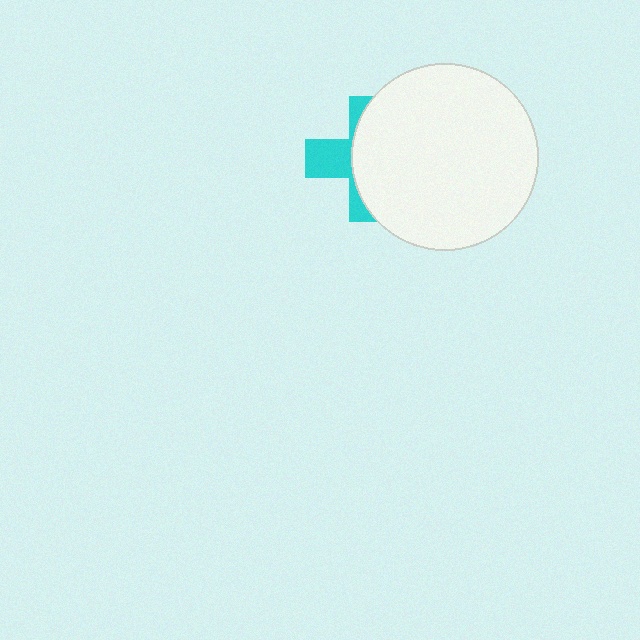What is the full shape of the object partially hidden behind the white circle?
The partially hidden object is a cyan cross.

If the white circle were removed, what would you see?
You would see the complete cyan cross.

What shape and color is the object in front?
The object in front is a white circle.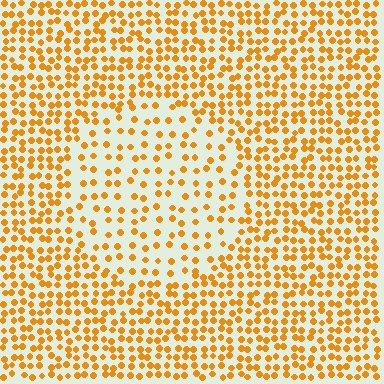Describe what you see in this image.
The image contains small orange elements arranged at two different densities. A circle-shaped region is visible where the elements are less densely packed than the surrounding area.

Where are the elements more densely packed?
The elements are more densely packed outside the circle boundary.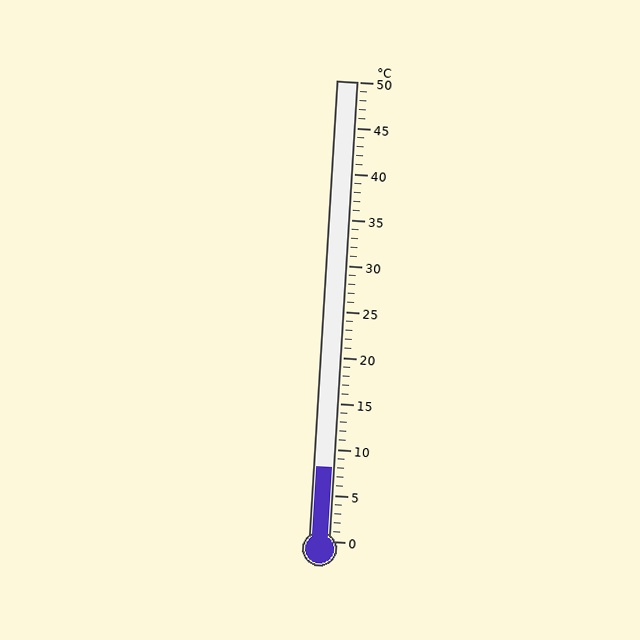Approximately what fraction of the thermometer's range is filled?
The thermometer is filled to approximately 15% of its range.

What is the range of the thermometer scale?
The thermometer scale ranges from 0°C to 50°C.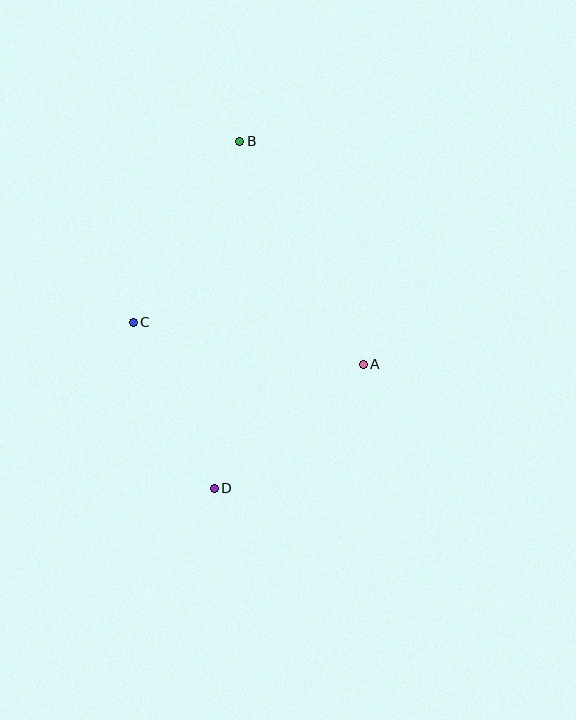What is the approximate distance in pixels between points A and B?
The distance between A and B is approximately 255 pixels.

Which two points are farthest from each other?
Points B and D are farthest from each other.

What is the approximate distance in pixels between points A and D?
The distance between A and D is approximately 195 pixels.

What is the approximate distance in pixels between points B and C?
The distance between B and C is approximately 210 pixels.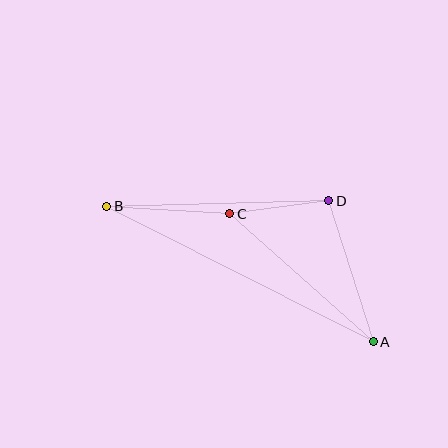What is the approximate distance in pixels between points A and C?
The distance between A and C is approximately 192 pixels.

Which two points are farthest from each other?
Points A and B are farthest from each other.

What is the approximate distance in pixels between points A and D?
The distance between A and D is approximately 148 pixels.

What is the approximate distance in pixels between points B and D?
The distance between B and D is approximately 222 pixels.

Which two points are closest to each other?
Points C and D are closest to each other.